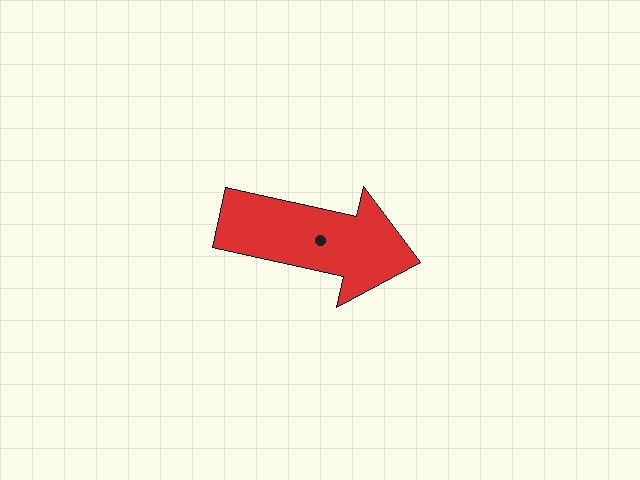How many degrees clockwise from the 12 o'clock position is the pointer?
Approximately 102 degrees.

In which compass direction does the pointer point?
East.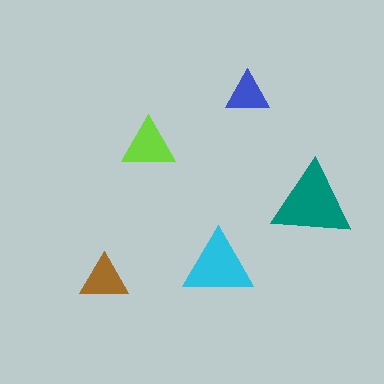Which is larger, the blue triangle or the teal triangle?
The teal one.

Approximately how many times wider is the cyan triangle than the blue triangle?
About 1.5 times wider.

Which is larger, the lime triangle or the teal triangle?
The teal one.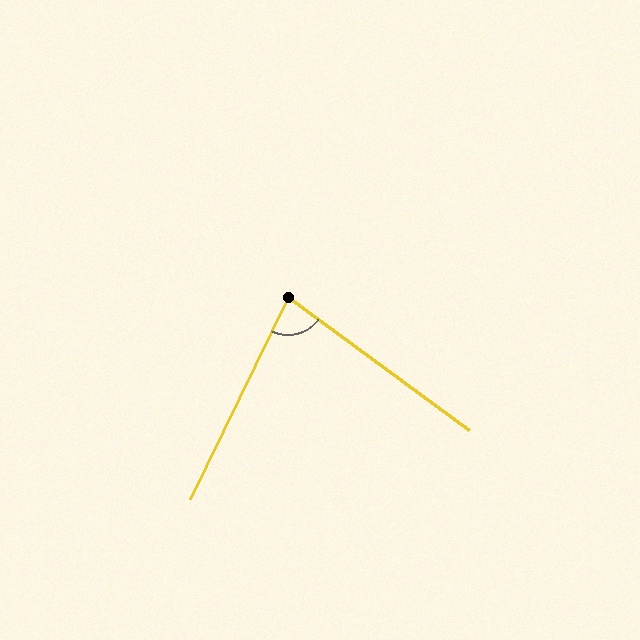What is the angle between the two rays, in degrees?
Approximately 79 degrees.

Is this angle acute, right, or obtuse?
It is acute.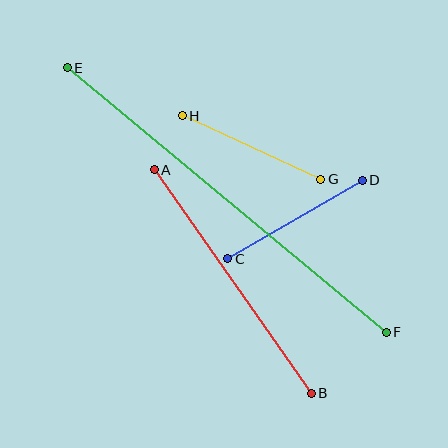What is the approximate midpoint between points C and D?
The midpoint is at approximately (295, 220) pixels.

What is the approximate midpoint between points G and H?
The midpoint is at approximately (251, 148) pixels.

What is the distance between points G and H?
The distance is approximately 152 pixels.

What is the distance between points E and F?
The distance is approximately 414 pixels.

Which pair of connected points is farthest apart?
Points E and F are farthest apart.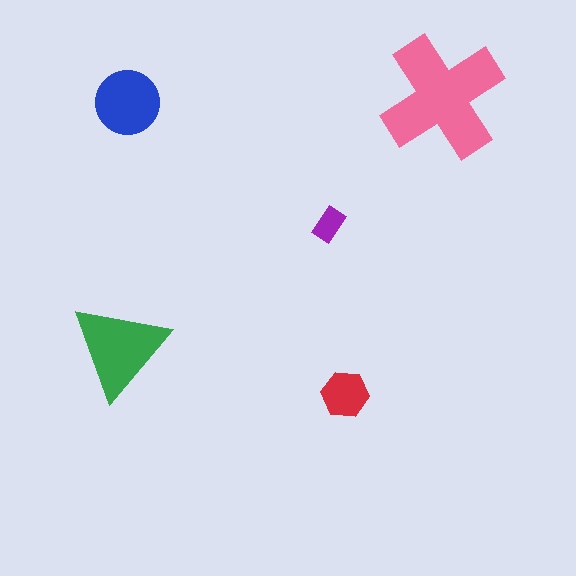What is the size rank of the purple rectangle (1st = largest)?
5th.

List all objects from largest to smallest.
The pink cross, the green triangle, the blue circle, the red hexagon, the purple rectangle.